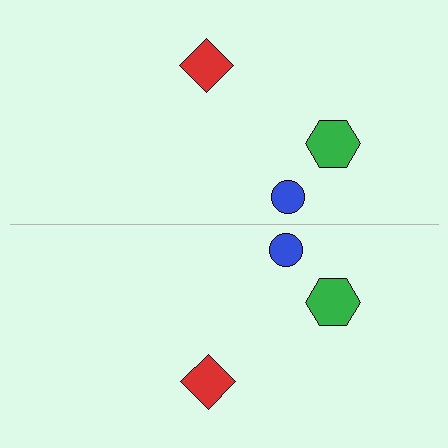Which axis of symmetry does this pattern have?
The pattern has a horizontal axis of symmetry running through the center of the image.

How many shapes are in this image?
There are 6 shapes in this image.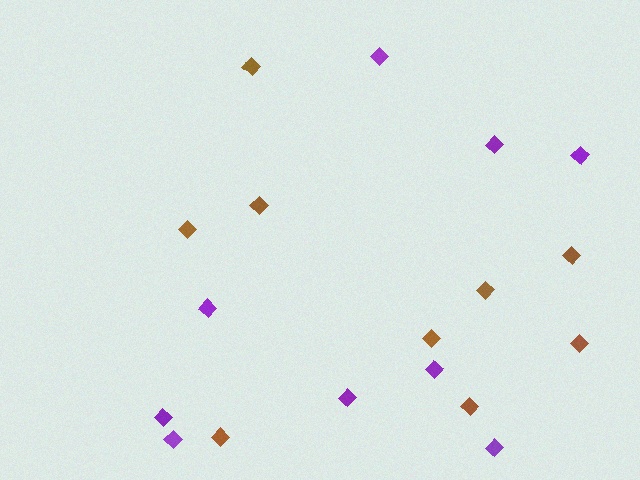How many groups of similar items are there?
There are 2 groups: one group of brown diamonds (9) and one group of purple diamonds (9).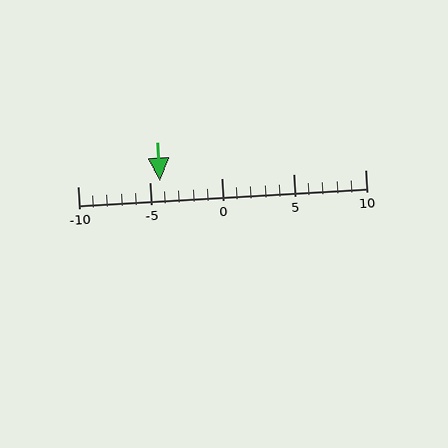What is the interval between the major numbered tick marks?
The major tick marks are spaced 5 units apart.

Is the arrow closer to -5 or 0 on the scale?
The arrow is closer to -5.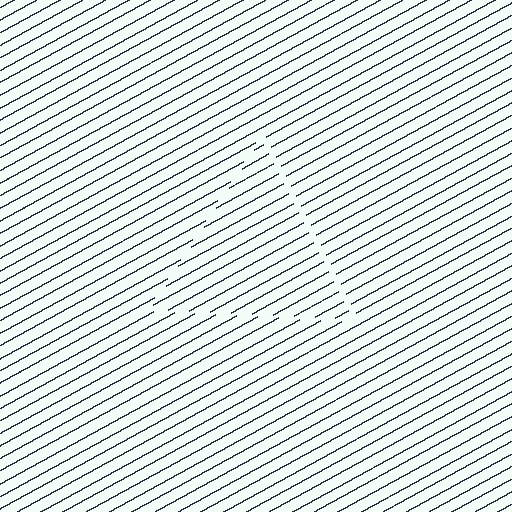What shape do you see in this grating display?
An illusory triangle. The interior of the shape contains the same grating, shifted by half a period — the contour is defined by the phase discontinuity where line-ends from the inner and outer gratings abut.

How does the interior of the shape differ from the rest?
The interior of the shape contains the same grating, shifted by half a period — the contour is defined by the phase discontinuity where line-ends from the inner and outer gratings abut.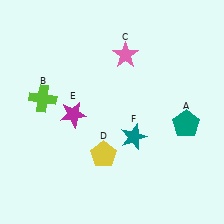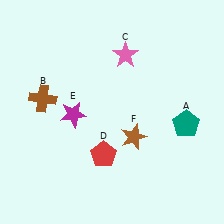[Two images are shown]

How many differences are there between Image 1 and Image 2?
There are 3 differences between the two images.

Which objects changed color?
B changed from lime to brown. D changed from yellow to red. F changed from teal to brown.